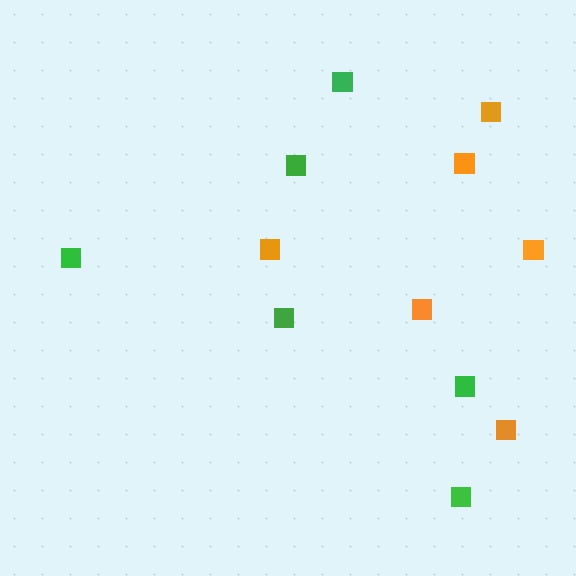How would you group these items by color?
There are 2 groups: one group of orange squares (6) and one group of green squares (6).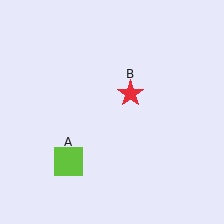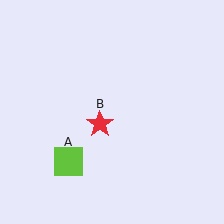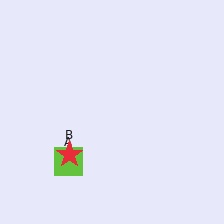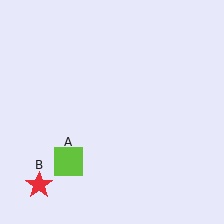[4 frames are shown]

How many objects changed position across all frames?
1 object changed position: red star (object B).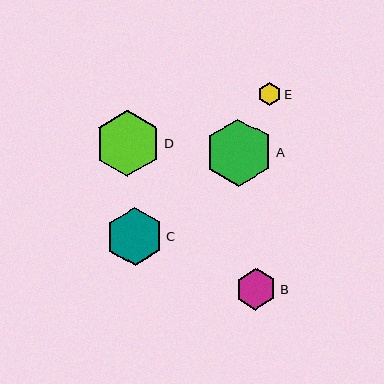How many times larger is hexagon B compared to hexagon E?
Hexagon B is approximately 1.8 times the size of hexagon E.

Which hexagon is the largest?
Hexagon A is the largest with a size of approximately 68 pixels.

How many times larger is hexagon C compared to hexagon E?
Hexagon C is approximately 2.5 times the size of hexagon E.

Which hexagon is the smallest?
Hexagon E is the smallest with a size of approximately 23 pixels.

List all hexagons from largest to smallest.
From largest to smallest: A, D, C, B, E.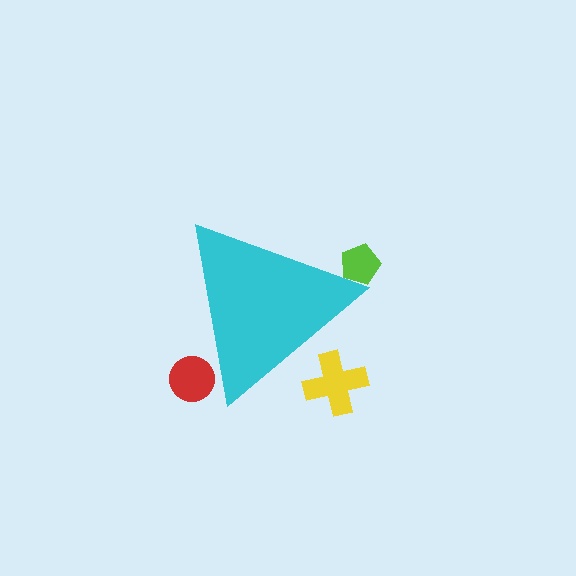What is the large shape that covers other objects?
A cyan triangle.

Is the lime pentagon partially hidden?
Yes, the lime pentagon is partially hidden behind the cyan triangle.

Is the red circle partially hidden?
Yes, the red circle is partially hidden behind the cyan triangle.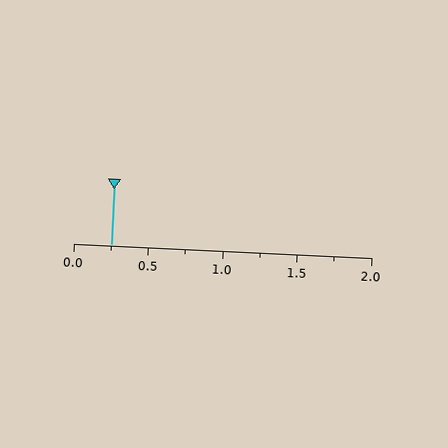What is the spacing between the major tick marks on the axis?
The major ticks are spaced 0.5 apart.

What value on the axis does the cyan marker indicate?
The marker indicates approximately 0.25.